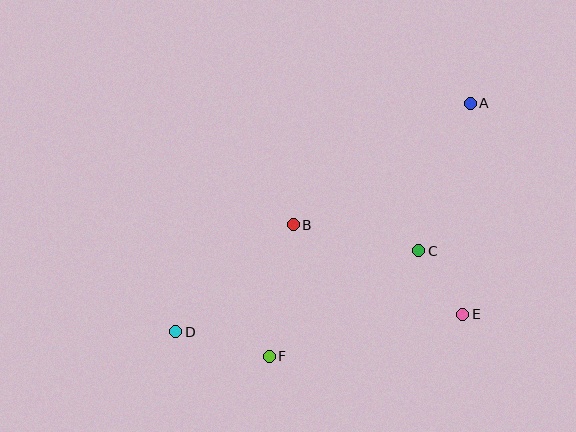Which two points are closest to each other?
Points C and E are closest to each other.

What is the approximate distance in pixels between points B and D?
The distance between B and D is approximately 159 pixels.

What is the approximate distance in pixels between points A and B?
The distance between A and B is approximately 214 pixels.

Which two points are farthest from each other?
Points A and D are farthest from each other.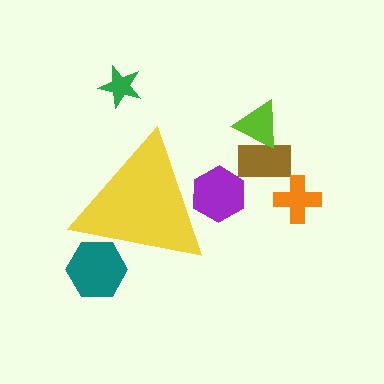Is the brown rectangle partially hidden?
No, the brown rectangle is fully visible.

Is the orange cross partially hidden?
No, the orange cross is fully visible.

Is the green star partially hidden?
No, the green star is fully visible.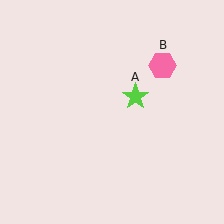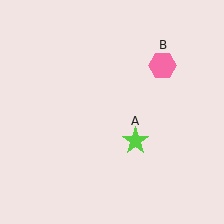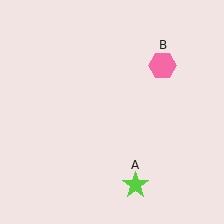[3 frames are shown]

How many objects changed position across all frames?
1 object changed position: lime star (object A).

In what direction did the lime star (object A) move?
The lime star (object A) moved down.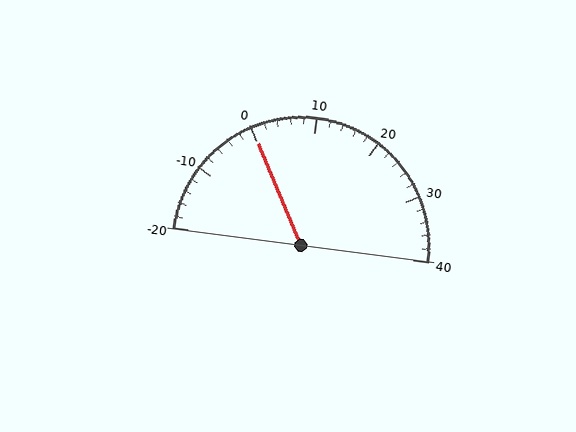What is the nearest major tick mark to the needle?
The nearest major tick mark is 0.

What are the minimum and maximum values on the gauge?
The gauge ranges from -20 to 40.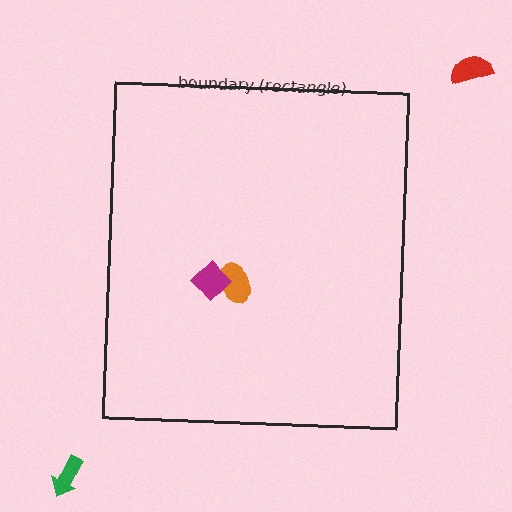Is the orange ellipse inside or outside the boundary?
Inside.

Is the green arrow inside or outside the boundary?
Outside.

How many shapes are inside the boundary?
2 inside, 2 outside.